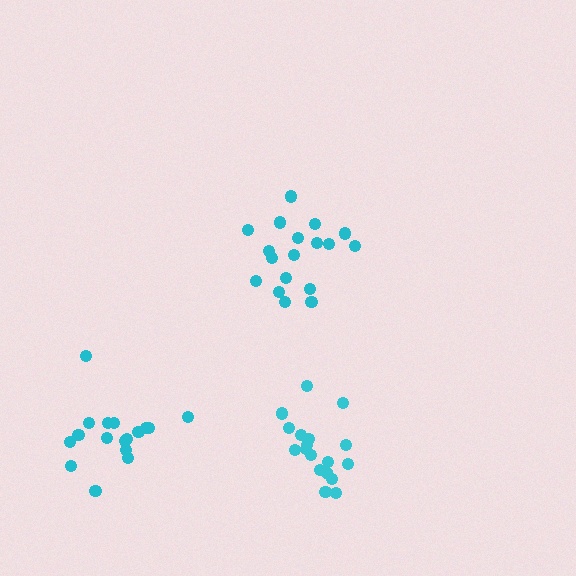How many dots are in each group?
Group 1: 18 dots, Group 2: 18 dots, Group 3: 17 dots (53 total).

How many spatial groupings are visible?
There are 3 spatial groupings.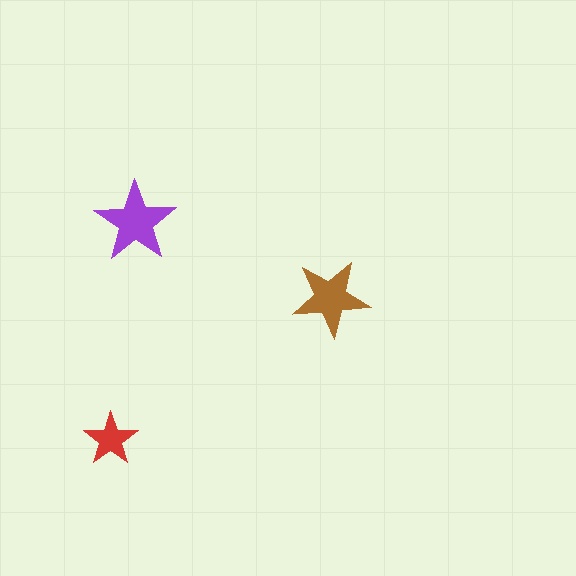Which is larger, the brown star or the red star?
The brown one.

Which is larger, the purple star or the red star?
The purple one.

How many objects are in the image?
There are 3 objects in the image.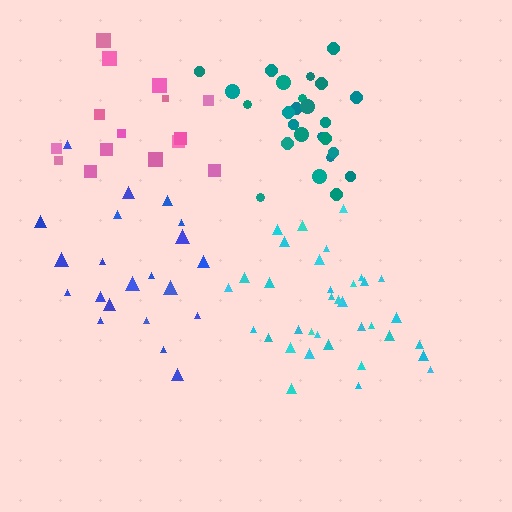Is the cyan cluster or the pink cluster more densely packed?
Cyan.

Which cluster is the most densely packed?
Teal.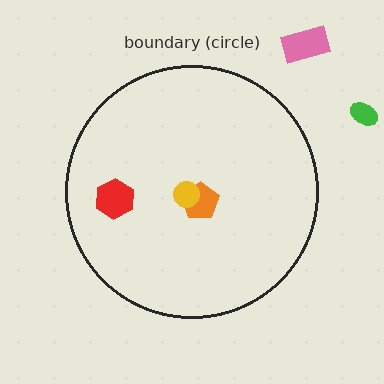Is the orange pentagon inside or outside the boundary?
Inside.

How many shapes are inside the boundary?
3 inside, 2 outside.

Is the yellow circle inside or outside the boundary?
Inside.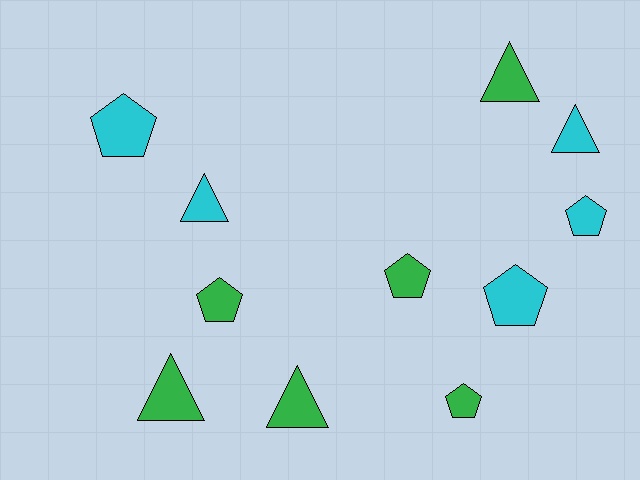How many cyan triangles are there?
There are 2 cyan triangles.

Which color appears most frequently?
Green, with 6 objects.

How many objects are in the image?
There are 11 objects.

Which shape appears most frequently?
Pentagon, with 6 objects.